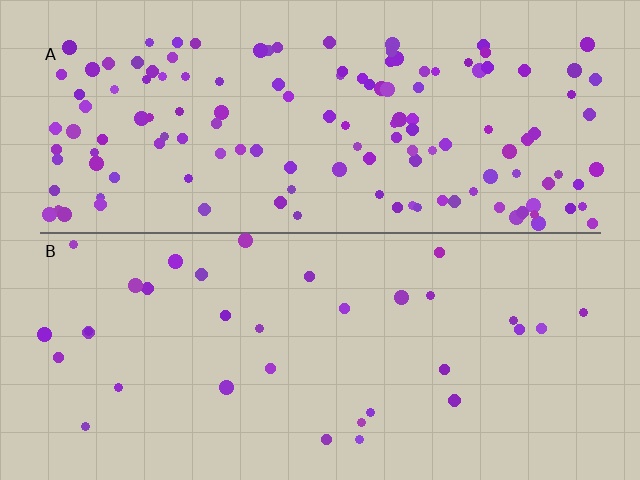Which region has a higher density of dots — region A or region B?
A (the top).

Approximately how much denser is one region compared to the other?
Approximately 4.1× — region A over region B.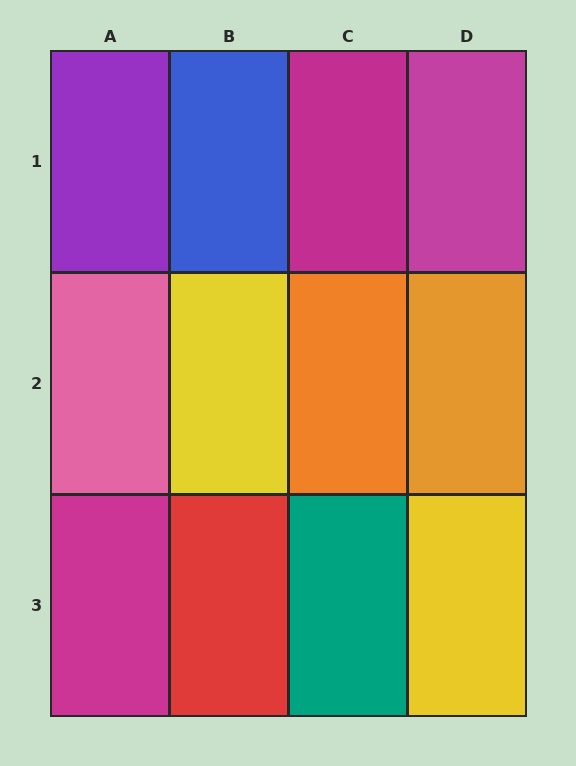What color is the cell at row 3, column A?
Magenta.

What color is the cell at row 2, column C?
Orange.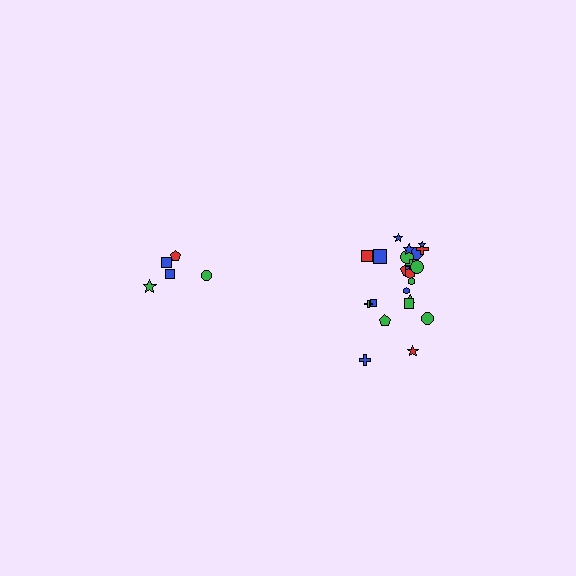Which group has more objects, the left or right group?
The right group.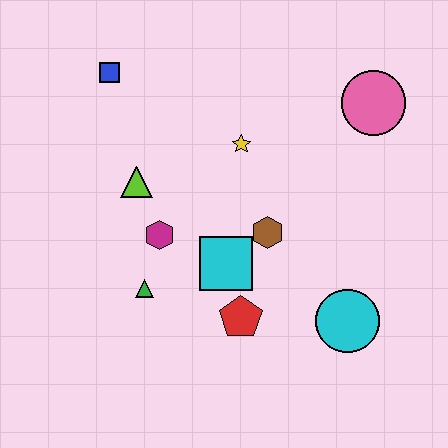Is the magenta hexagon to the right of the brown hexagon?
No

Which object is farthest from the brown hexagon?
The blue square is farthest from the brown hexagon.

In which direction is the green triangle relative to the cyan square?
The green triangle is to the left of the cyan square.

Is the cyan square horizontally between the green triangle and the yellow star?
Yes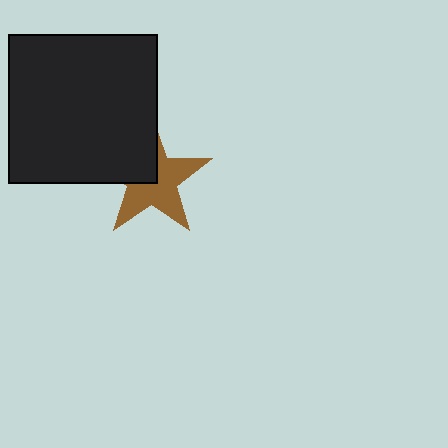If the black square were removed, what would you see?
You would see the complete brown star.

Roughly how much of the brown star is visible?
About half of it is visible (roughly 62%).